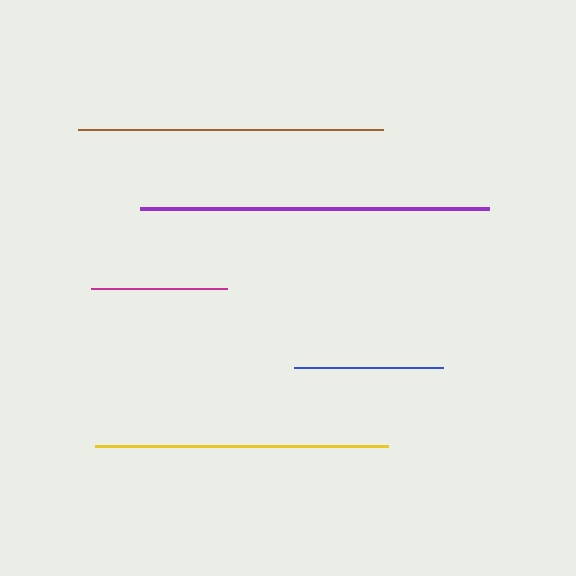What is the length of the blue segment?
The blue segment is approximately 149 pixels long.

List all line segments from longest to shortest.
From longest to shortest: purple, brown, yellow, blue, magenta.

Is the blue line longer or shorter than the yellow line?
The yellow line is longer than the blue line.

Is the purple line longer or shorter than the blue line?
The purple line is longer than the blue line.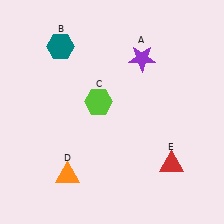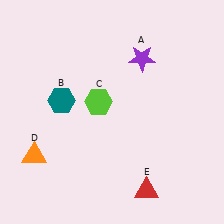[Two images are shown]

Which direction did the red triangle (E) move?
The red triangle (E) moved down.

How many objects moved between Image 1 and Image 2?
3 objects moved between the two images.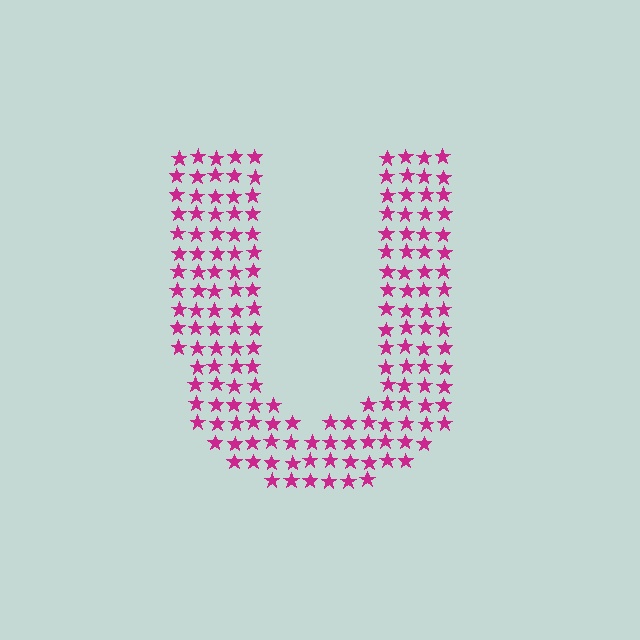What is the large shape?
The large shape is the letter U.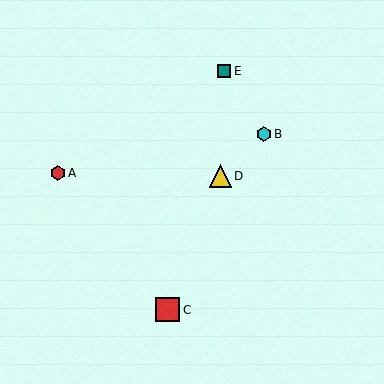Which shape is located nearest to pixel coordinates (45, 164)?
The red hexagon (labeled A) at (58, 173) is nearest to that location.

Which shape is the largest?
The red square (labeled C) is the largest.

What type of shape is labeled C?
Shape C is a red square.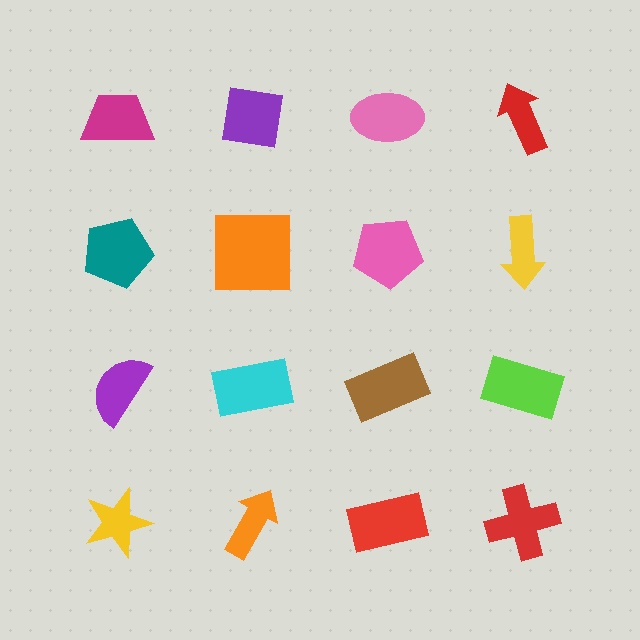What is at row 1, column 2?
A purple square.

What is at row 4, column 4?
A red cross.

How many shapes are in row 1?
4 shapes.